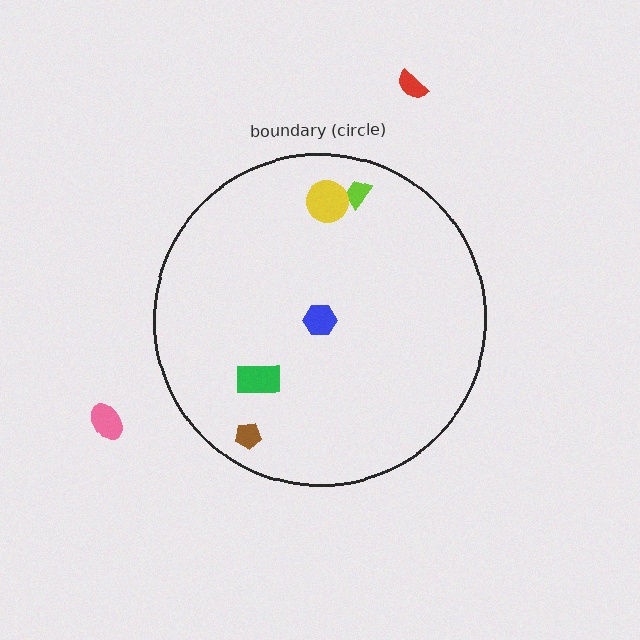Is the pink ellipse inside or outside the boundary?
Outside.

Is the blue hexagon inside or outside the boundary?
Inside.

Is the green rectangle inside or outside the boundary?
Inside.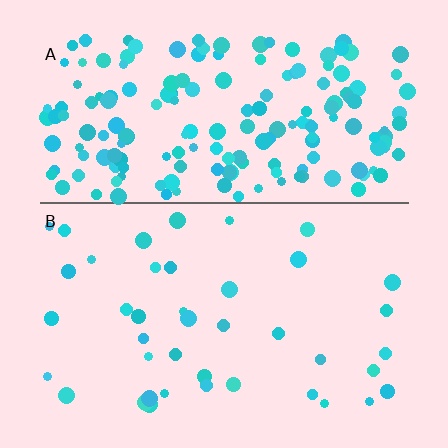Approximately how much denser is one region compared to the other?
Approximately 4.5× — region A over region B.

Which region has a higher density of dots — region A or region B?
A (the top).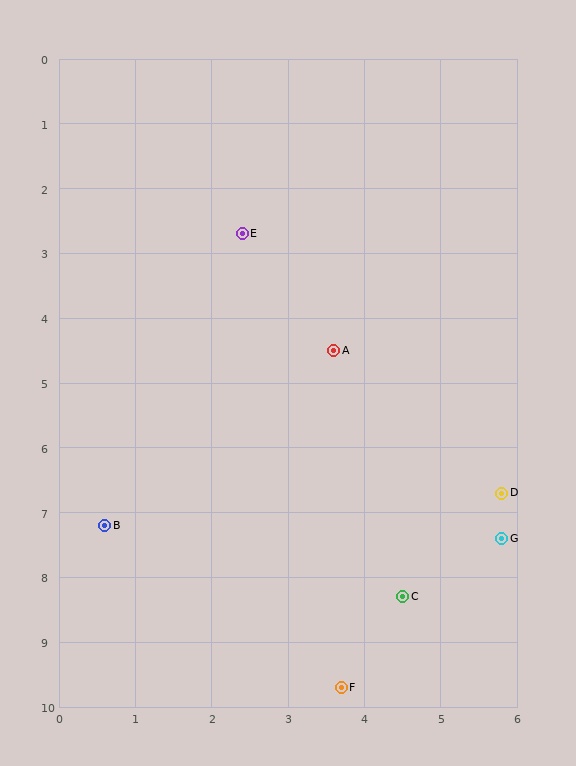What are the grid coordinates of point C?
Point C is at approximately (4.5, 8.3).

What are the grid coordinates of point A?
Point A is at approximately (3.6, 4.5).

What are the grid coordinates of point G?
Point G is at approximately (5.8, 7.4).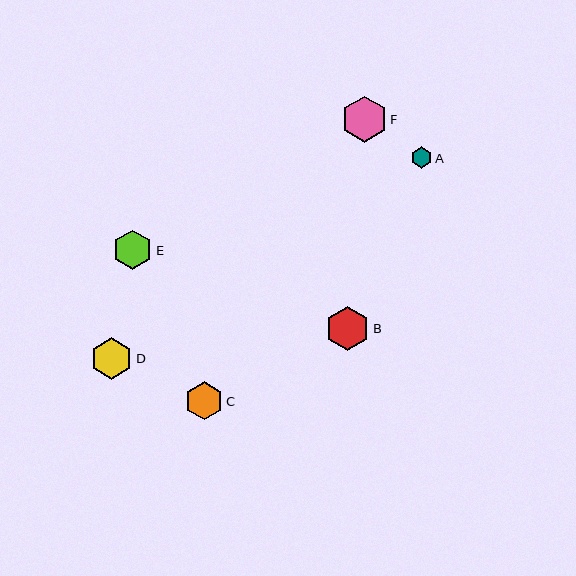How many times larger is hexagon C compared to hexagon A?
Hexagon C is approximately 1.8 times the size of hexagon A.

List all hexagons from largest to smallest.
From largest to smallest: F, B, D, E, C, A.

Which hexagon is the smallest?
Hexagon A is the smallest with a size of approximately 21 pixels.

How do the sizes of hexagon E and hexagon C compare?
Hexagon E and hexagon C are approximately the same size.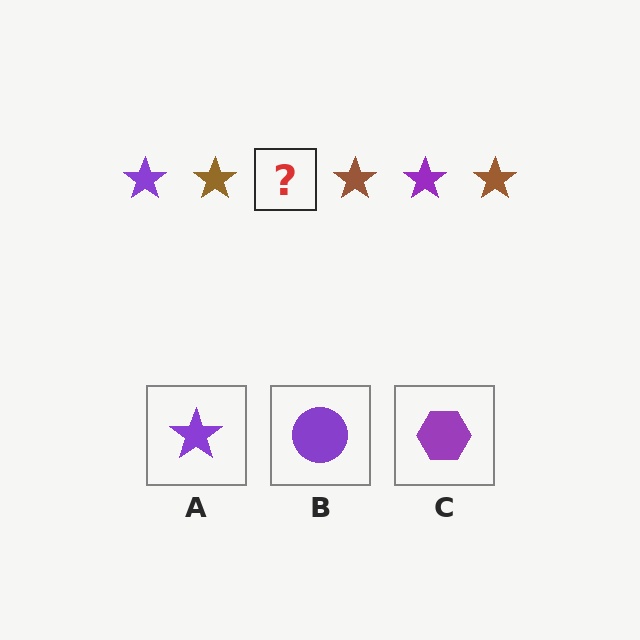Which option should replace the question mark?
Option A.